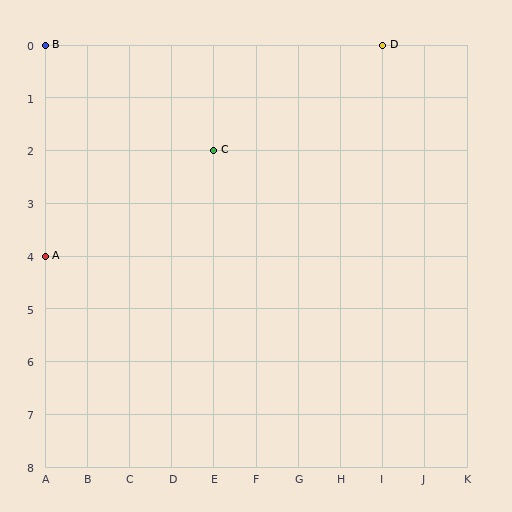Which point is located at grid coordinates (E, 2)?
Point C is at (E, 2).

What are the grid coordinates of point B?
Point B is at grid coordinates (A, 0).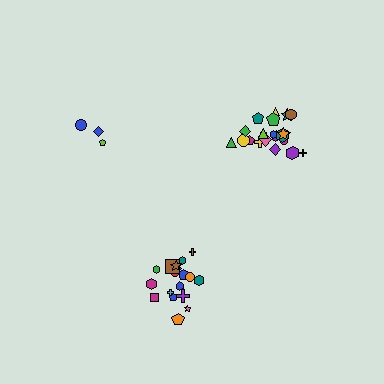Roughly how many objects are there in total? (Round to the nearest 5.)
Roughly 45 objects in total.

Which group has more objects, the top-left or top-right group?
The top-right group.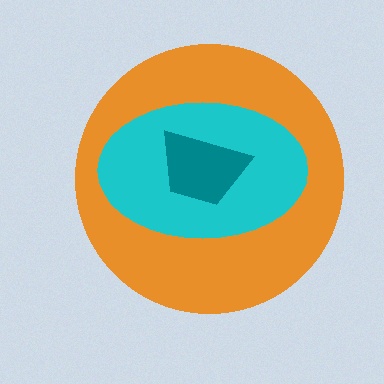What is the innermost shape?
The teal trapezoid.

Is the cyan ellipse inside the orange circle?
Yes.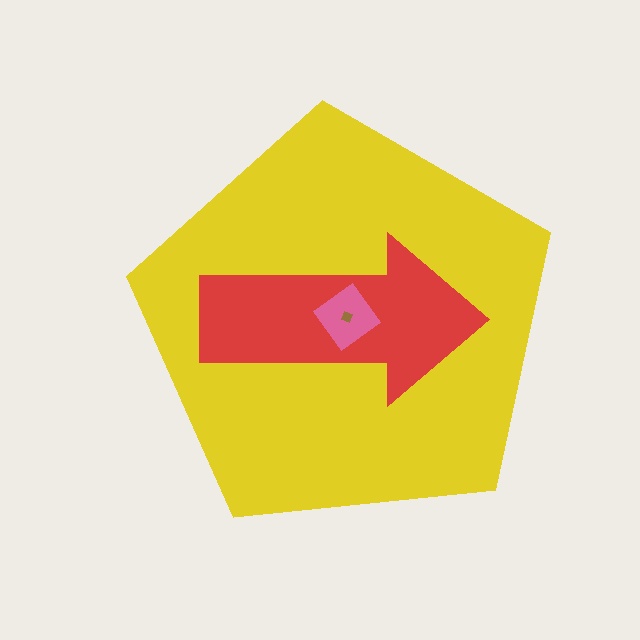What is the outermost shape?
The yellow pentagon.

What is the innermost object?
The brown diamond.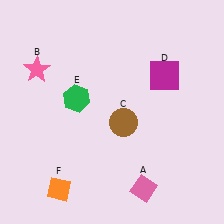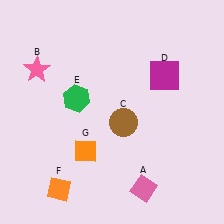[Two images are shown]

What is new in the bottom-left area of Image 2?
An orange diamond (G) was added in the bottom-left area of Image 2.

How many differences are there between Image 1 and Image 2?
There is 1 difference between the two images.